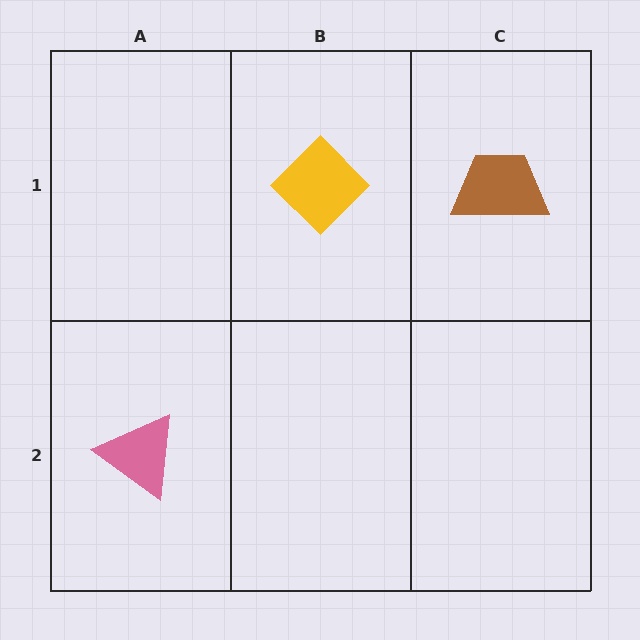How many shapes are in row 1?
2 shapes.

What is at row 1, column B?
A yellow diamond.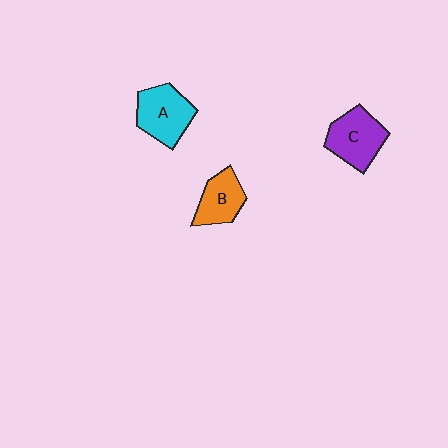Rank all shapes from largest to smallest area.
From largest to smallest: C (purple), A (cyan), B (orange).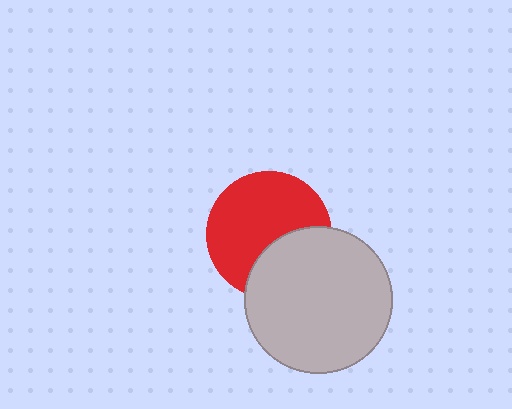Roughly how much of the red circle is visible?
Most of it is visible (roughly 66%).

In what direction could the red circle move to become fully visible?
The red circle could move up. That would shift it out from behind the light gray circle entirely.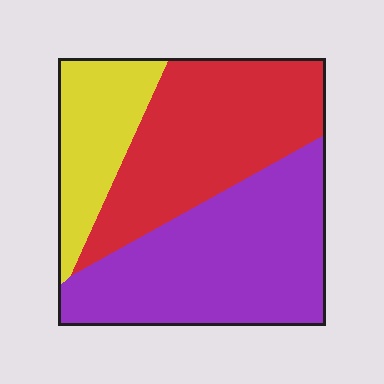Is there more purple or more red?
Purple.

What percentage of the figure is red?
Red takes up about three eighths (3/8) of the figure.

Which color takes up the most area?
Purple, at roughly 45%.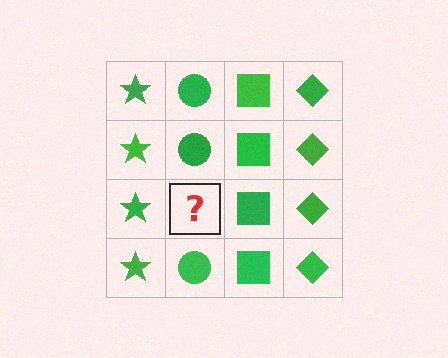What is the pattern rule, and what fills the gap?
The rule is that each column has a consistent shape. The gap should be filled with a green circle.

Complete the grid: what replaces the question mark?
The question mark should be replaced with a green circle.